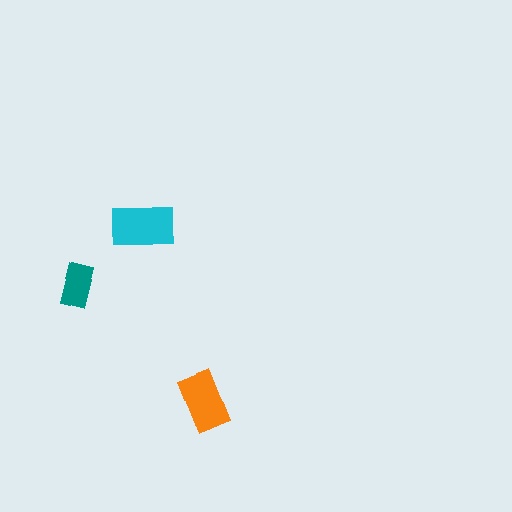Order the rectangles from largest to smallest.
the cyan one, the orange one, the teal one.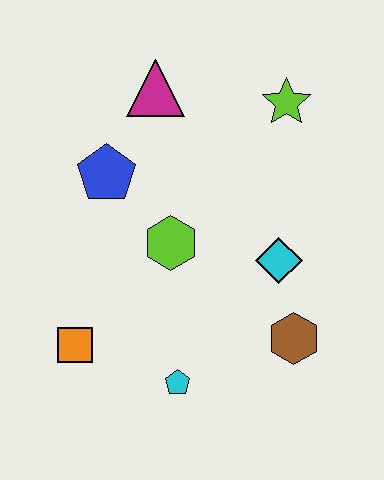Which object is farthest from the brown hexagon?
The magenta triangle is farthest from the brown hexagon.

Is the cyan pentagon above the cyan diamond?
No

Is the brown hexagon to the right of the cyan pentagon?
Yes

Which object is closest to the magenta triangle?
The blue pentagon is closest to the magenta triangle.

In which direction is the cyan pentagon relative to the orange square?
The cyan pentagon is to the right of the orange square.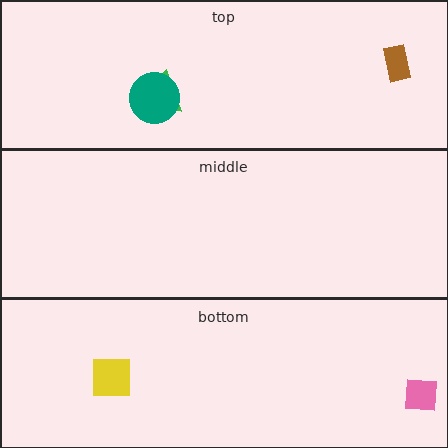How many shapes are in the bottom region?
2.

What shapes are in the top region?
The brown rectangle, the green triangle, the teal circle.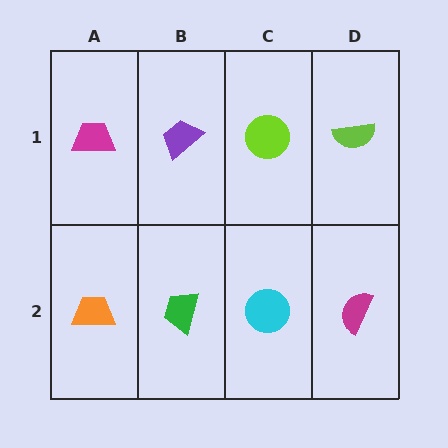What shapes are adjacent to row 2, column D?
A lime semicircle (row 1, column D), a cyan circle (row 2, column C).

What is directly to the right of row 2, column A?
A green trapezoid.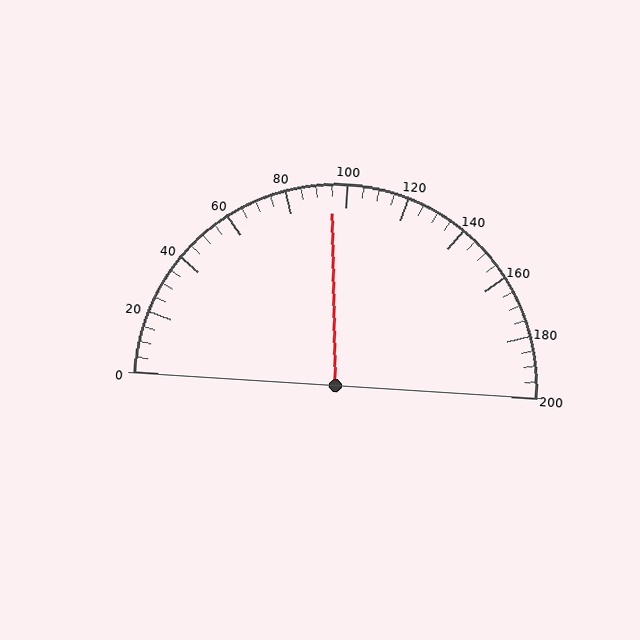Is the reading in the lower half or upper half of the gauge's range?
The reading is in the lower half of the range (0 to 200).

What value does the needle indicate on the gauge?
The needle indicates approximately 95.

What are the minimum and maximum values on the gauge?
The gauge ranges from 0 to 200.